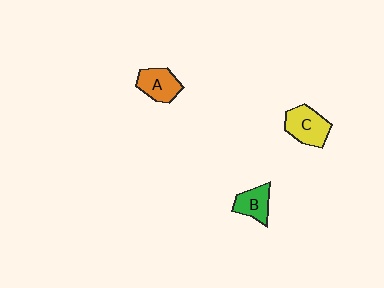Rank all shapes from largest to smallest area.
From largest to smallest: C (yellow), A (orange), B (green).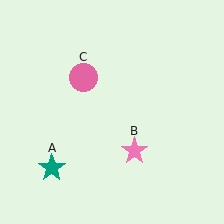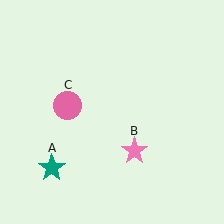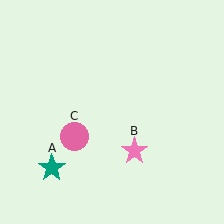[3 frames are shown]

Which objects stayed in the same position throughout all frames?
Teal star (object A) and pink star (object B) remained stationary.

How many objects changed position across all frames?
1 object changed position: pink circle (object C).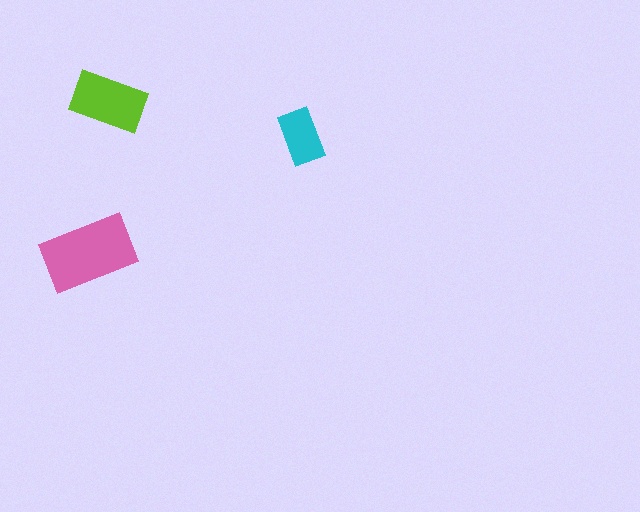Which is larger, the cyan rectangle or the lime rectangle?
The lime one.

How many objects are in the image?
There are 3 objects in the image.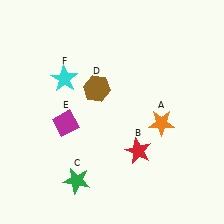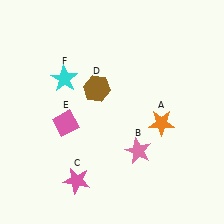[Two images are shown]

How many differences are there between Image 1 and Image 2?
There are 3 differences between the two images.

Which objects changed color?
B changed from red to pink. C changed from green to pink. E changed from magenta to pink.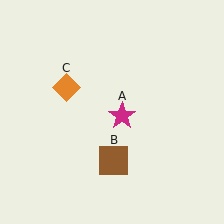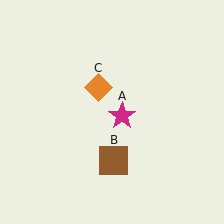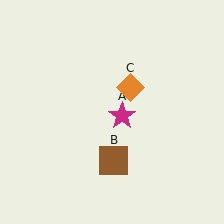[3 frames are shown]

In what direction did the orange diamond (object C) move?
The orange diamond (object C) moved right.